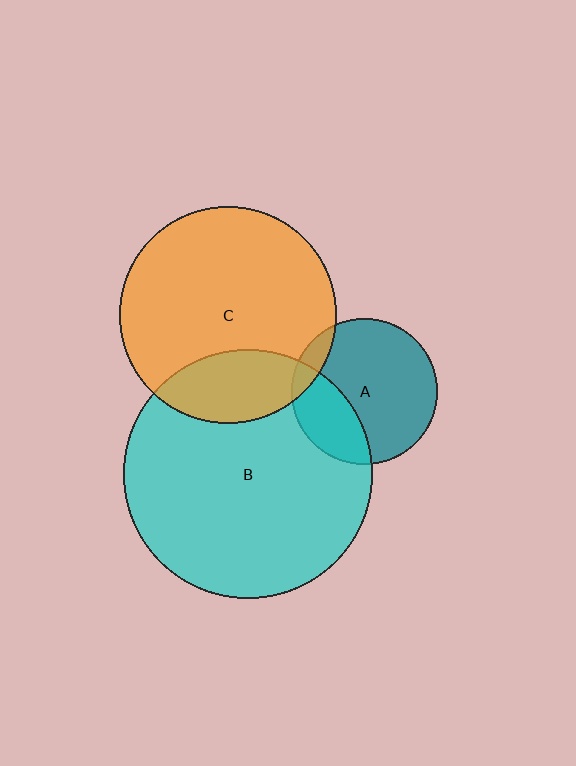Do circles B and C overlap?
Yes.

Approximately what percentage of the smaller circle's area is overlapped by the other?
Approximately 25%.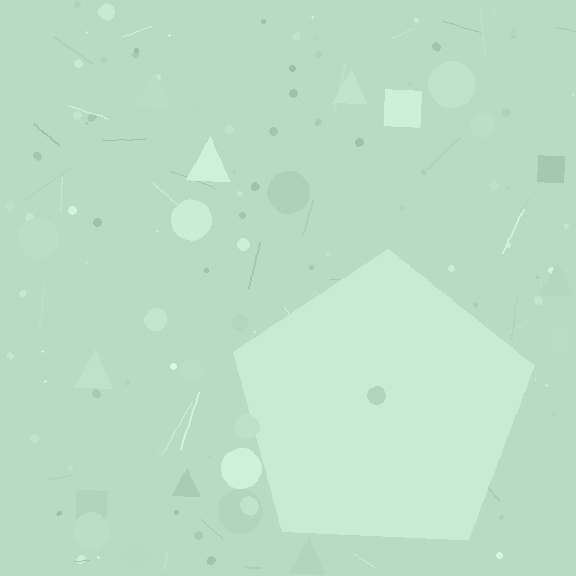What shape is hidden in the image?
A pentagon is hidden in the image.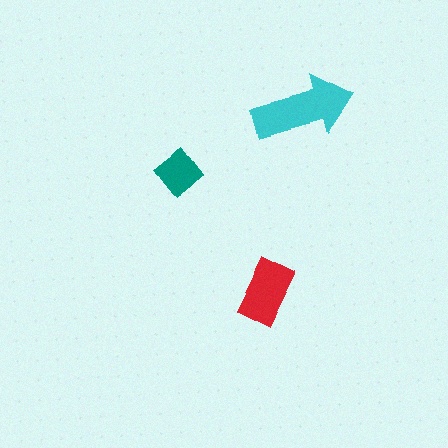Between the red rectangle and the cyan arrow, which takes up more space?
The cyan arrow.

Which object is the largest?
The cyan arrow.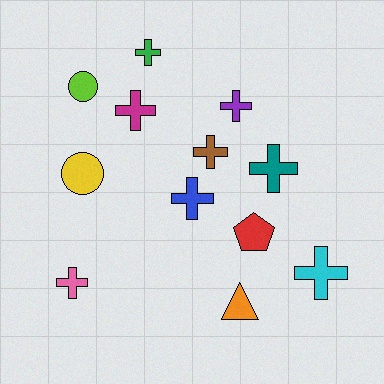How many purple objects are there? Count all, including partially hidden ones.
There is 1 purple object.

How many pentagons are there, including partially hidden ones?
There is 1 pentagon.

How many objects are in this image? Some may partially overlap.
There are 12 objects.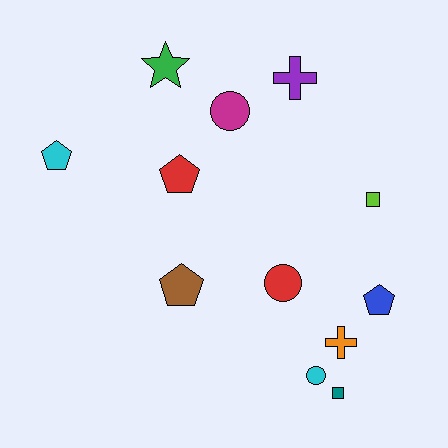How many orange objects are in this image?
There is 1 orange object.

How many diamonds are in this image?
There are no diamonds.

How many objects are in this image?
There are 12 objects.